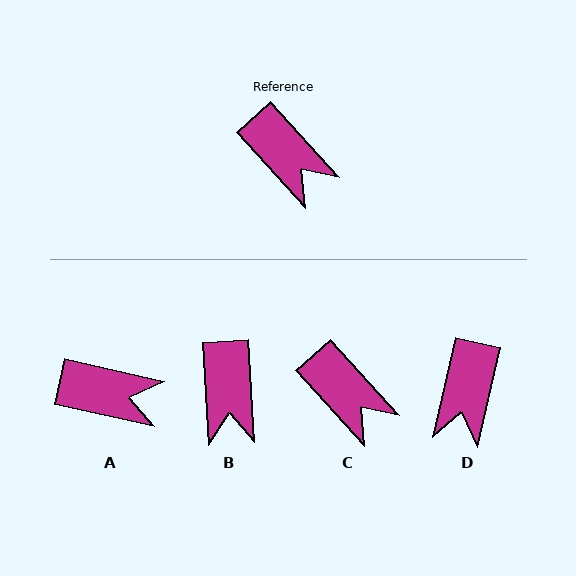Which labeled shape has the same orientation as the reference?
C.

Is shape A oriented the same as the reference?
No, it is off by about 35 degrees.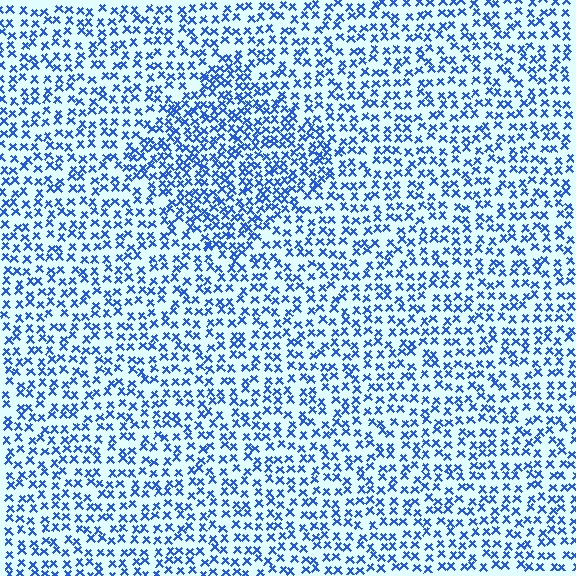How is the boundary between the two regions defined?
The boundary is defined by a change in element density (approximately 1.6x ratio). All elements are the same color, size, and shape.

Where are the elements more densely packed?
The elements are more densely packed inside the diamond boundary.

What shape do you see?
I see a diamond.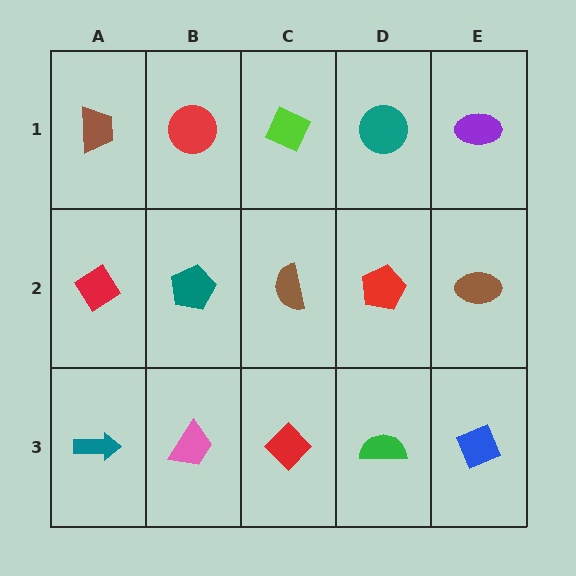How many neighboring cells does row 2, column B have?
4.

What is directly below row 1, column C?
A brown semicircle.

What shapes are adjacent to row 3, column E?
A brown ellipse (row 2, column E), a green semicircle (row 3, column D).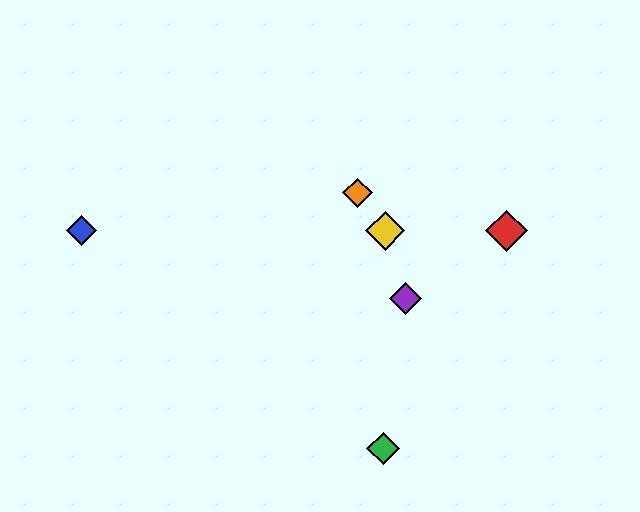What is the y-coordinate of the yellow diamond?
The yellow diamond is at y≈231.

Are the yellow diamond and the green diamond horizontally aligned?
No, the yellow diamond is at y≈231 and the green diamond is at y≈448.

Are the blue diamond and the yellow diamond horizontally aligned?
Yes, both are at y≈231.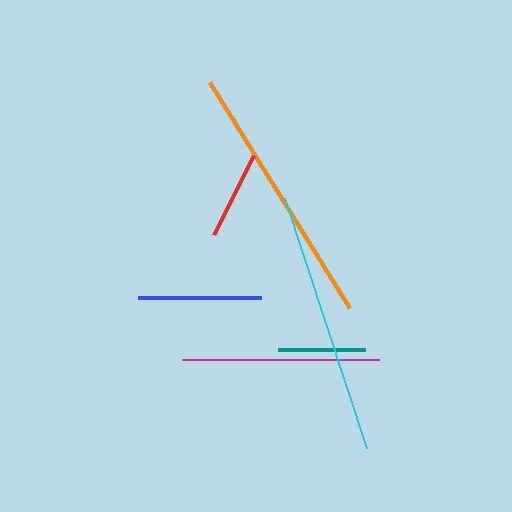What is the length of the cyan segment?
The cyan segment is approximately 263 pixels long.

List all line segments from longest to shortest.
From longest to shortest: orange, cyan, magenta, blue, red, teal.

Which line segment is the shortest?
The teal line is the shortest at approximately 87 pixels.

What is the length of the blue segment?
The blue segment is approximately 123 pixels long.